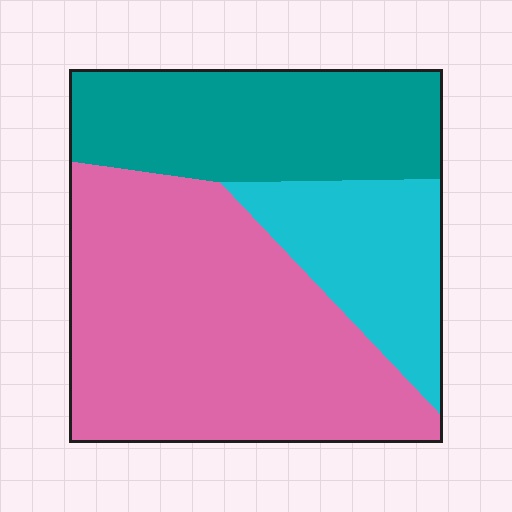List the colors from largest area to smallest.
From largest to smallest: pink, teal, cyan.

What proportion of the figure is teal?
Teal takes up about one quarter (1/4) of the figure.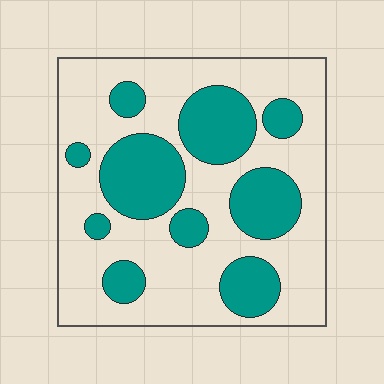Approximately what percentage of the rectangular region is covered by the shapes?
Approximately 35%.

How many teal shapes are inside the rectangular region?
10.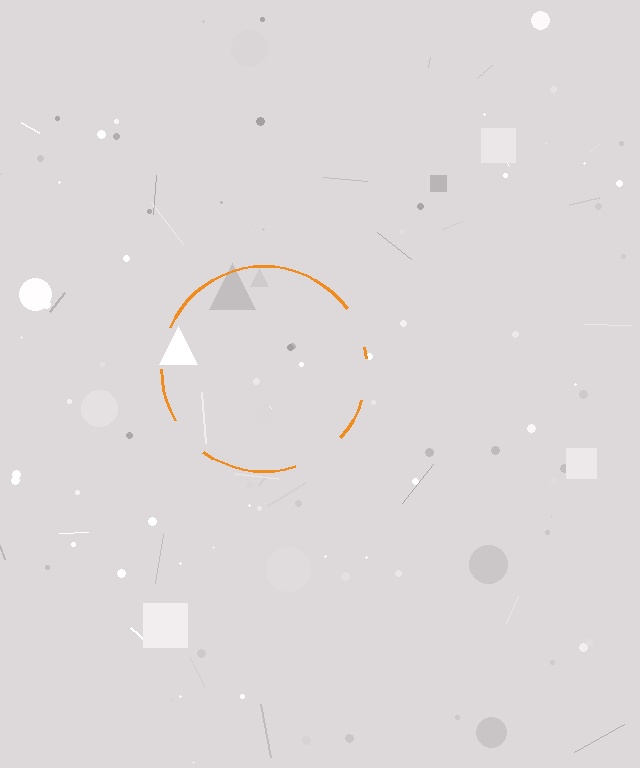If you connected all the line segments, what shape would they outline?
They would outline a circle.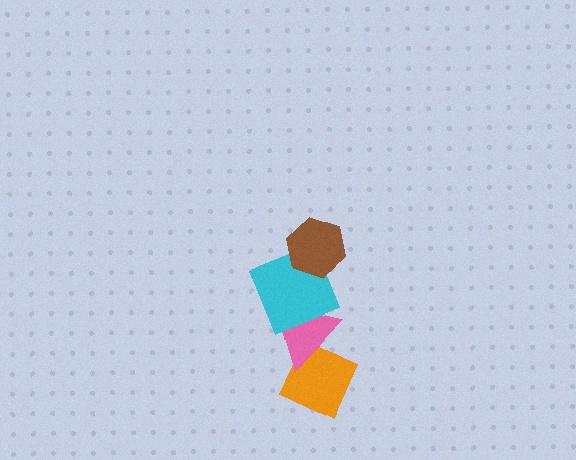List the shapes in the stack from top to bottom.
From top to bottom: the brown hexagon, the cyan square, the pink triangle, the orange diamond.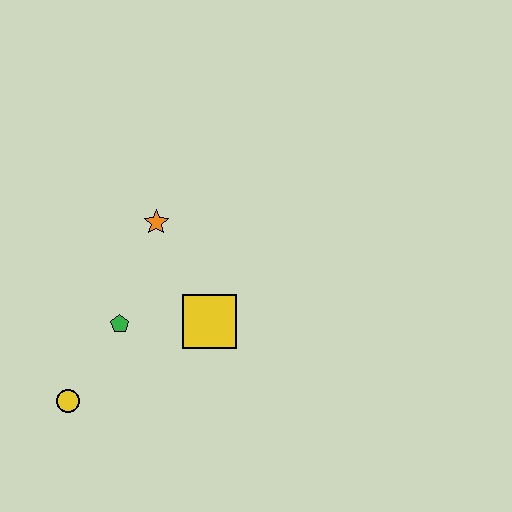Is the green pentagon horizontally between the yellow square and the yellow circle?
Yes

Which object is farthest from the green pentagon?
The orange star is farthest from the green pentagon.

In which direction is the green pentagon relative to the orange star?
The green pentagon is below the orange star.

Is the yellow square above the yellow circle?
Yes